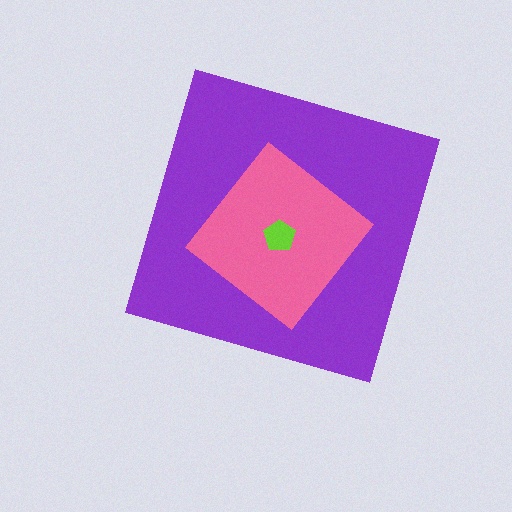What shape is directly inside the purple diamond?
The pink diamond.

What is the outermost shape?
The purple diamond.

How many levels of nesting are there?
3.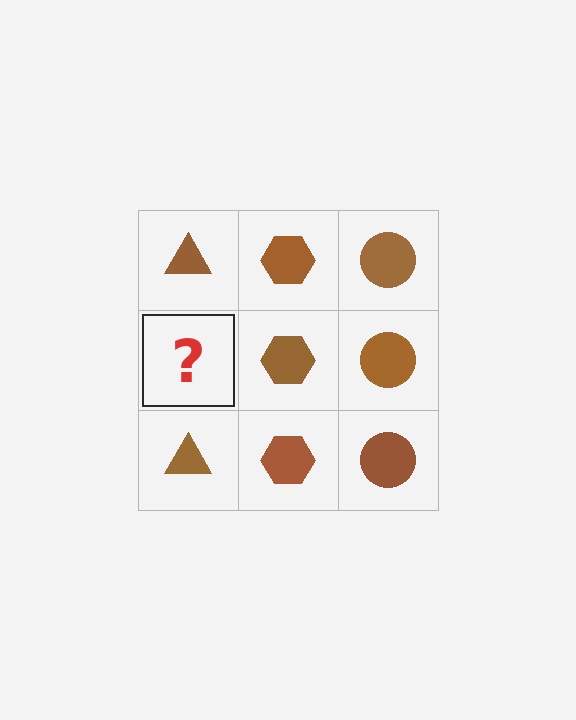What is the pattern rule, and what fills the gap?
The rule is that each column has a consistent shape. The gap should be filled with a brown triangle.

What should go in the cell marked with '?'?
The missing cell should contain a brown triangle.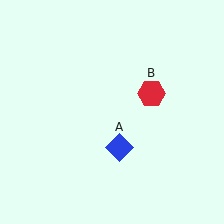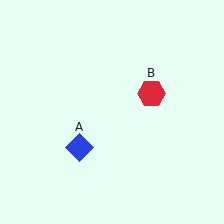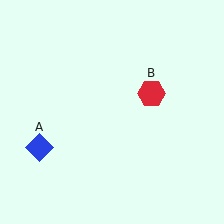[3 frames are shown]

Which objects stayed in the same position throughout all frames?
Red hexagon (object B) remained stationary.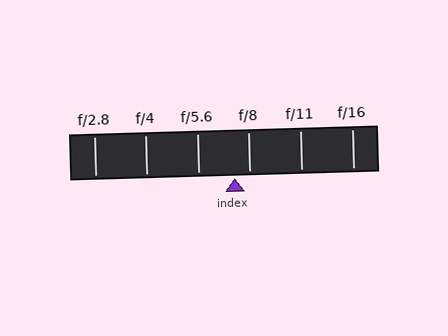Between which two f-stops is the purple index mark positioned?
The index mark is between f/5.6 and f/8.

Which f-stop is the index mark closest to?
The index mark is closest to f/8.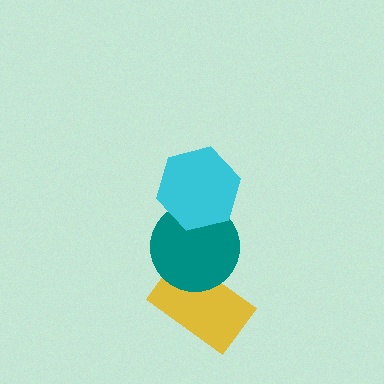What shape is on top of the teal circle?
The cyan hexagon is on top of the teal circle.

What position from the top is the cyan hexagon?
The cyan hexagon is 1st from the top.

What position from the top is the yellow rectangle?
The yellow rectangle is 3rd from the top.